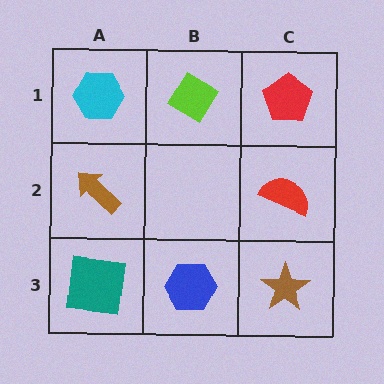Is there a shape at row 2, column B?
No, that cell is empty.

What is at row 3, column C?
A brown star.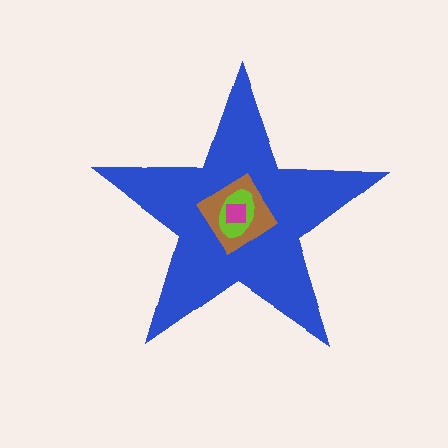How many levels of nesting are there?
4.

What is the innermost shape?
The magenta square.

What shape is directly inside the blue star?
The brown diamond.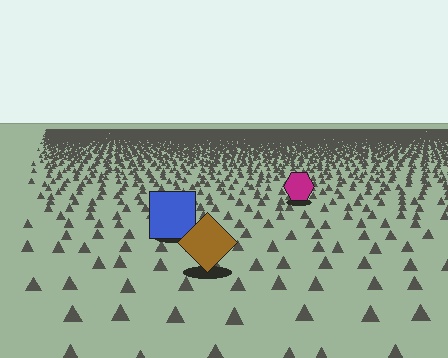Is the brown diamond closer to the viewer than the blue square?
Yes. The brown diamond is closer — you can tell from the texture gradient: the ground texture is coarser near it.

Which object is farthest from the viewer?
The magenta hexagon is farthest from the viewer. It appears smaller and the ground texture around it is denser.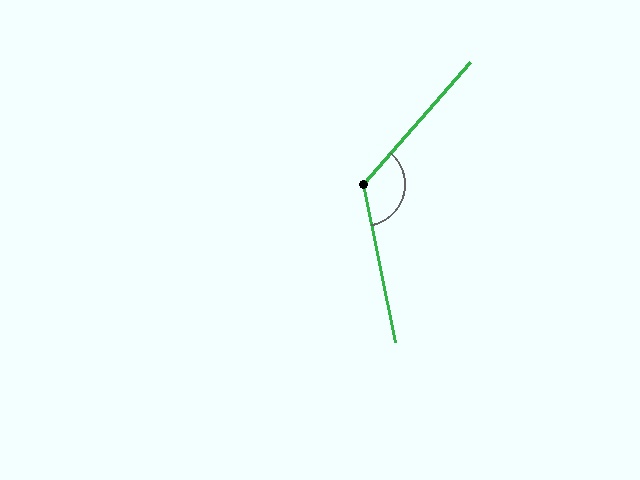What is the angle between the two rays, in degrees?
Approximately 127 degrees.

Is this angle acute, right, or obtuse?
It is obtuse.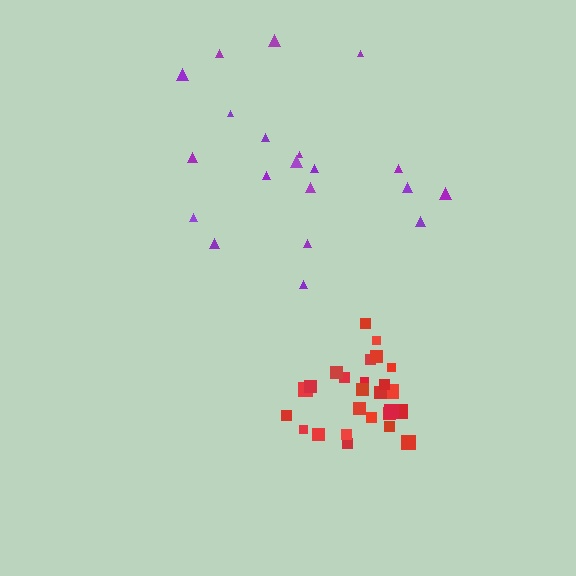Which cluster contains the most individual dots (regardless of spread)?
Red (26).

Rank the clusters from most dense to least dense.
red, purple.